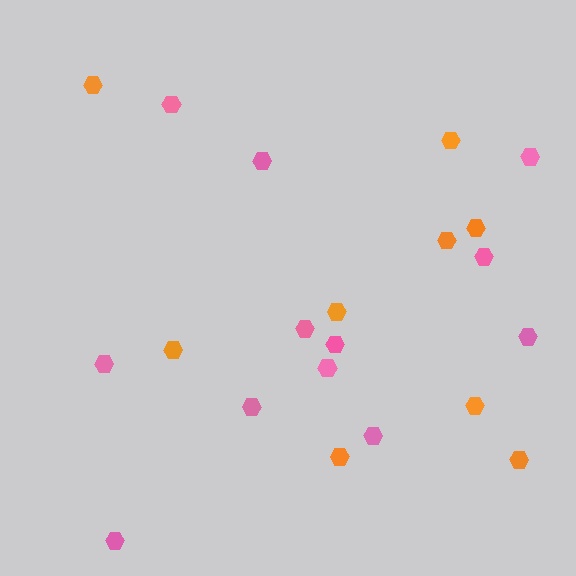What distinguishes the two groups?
There are 2 groups: one group of pink hexagons (12) and one group of orange hexagons (9).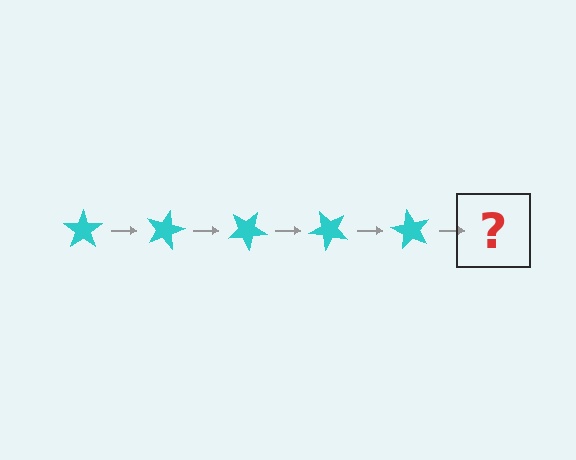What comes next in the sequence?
The next element should be a cyan star rotated 75 degrees.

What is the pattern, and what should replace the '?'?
The pattern is that the star rotates 15 degrees each step. The '?' should be a cyan star rotated 75 degrees.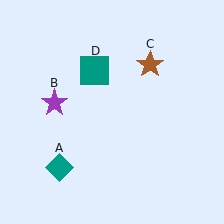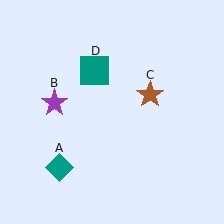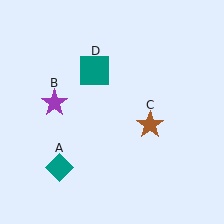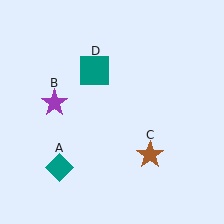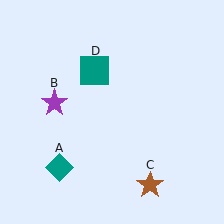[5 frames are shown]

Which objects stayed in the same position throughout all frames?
Teal diamond (object A) and purple star (object B) and teal square (object D) remained stationary.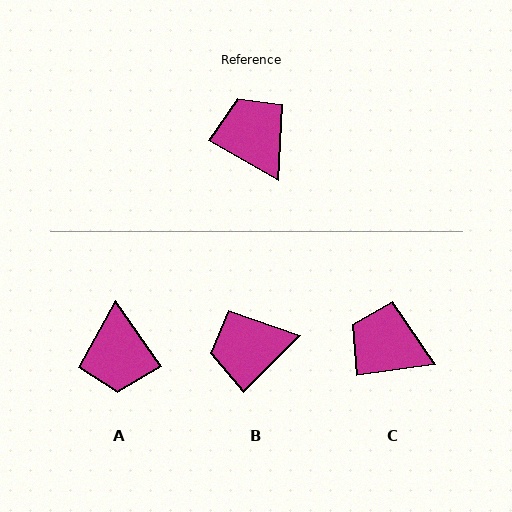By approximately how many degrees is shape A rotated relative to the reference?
Approximately 155 degrees counter-clockwise.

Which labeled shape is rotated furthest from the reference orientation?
A, about 155 degrees away.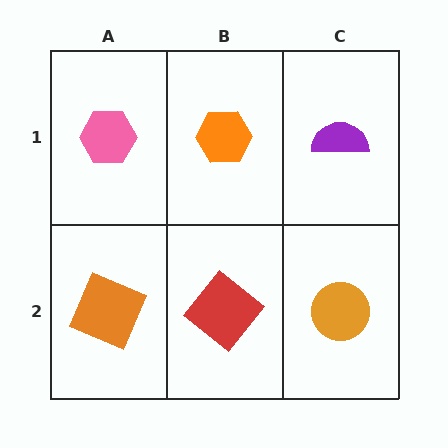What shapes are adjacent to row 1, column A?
An orange square (row 2, column A), an orange hexagon (row 1, column B).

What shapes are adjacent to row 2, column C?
A purple semicircle (row 1, column C), a red diamond (row 2, column B).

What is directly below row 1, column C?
An orange circle.